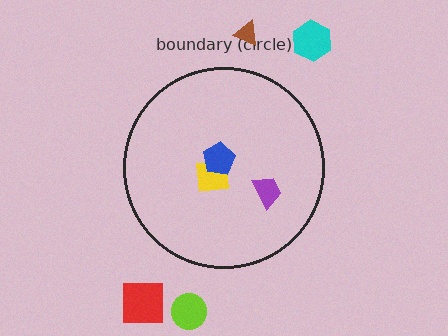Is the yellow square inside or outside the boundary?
Inside.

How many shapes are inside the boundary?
3 inside, 4 outside.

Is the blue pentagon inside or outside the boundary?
Inside.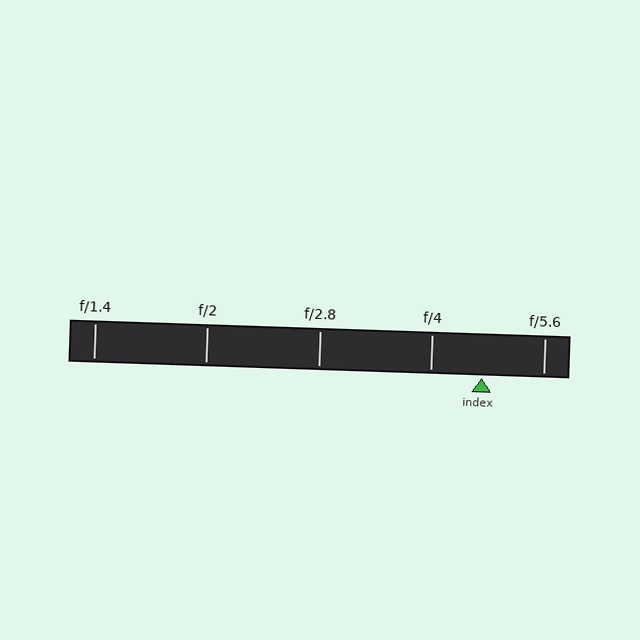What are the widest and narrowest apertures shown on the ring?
The widest aperture shown is f/1.4 and the narrowest is f/5.6.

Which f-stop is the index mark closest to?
The index mark is closest to f/4.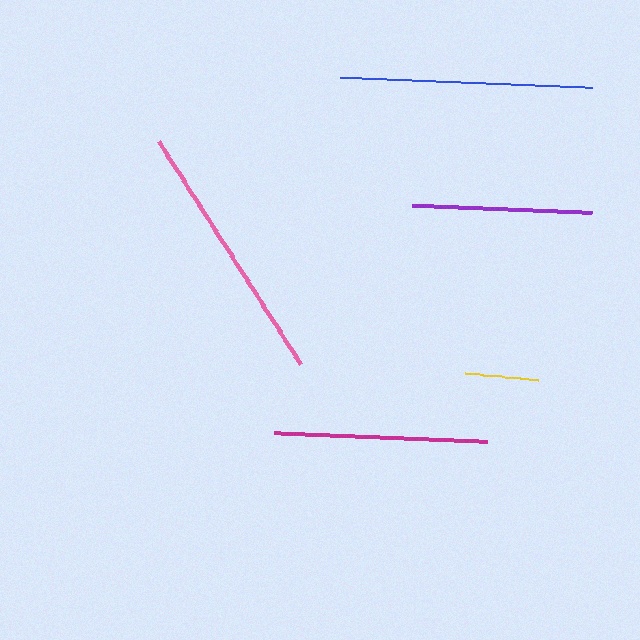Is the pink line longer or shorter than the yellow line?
The pink line is longer than the yellow line.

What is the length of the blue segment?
The blue segment is approximately 252 pixels long.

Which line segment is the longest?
The pink line is the longest at approximately 264 pixels.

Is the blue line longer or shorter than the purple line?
The blue line is longer than the purple line.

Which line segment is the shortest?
The yellow line is the shortest at approximately 73 pixels.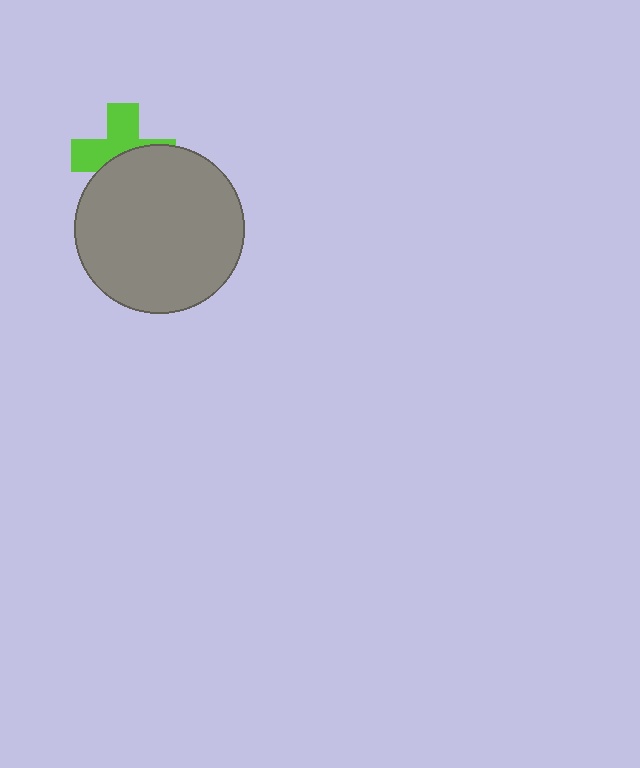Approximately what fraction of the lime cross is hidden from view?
Roughly 50% of the lime cross is hidden behind the gray circle.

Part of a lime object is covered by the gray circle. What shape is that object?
It is a cross.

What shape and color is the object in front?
The object in front is a gray circle.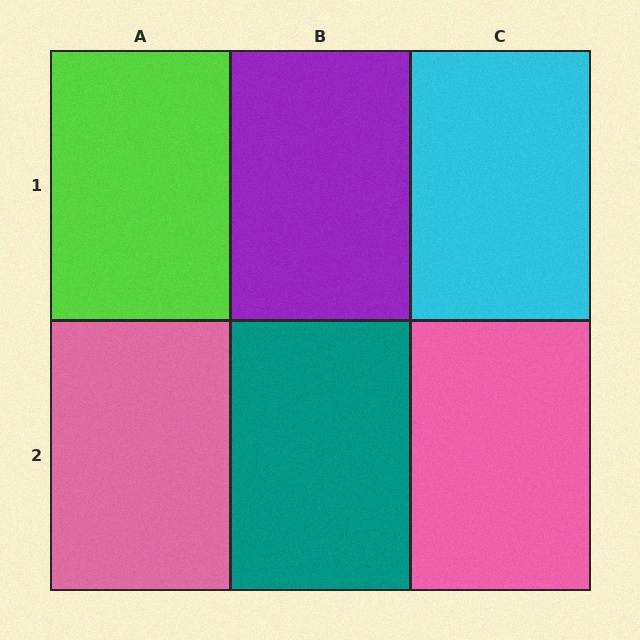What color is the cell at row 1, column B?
Purple.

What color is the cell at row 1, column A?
Lime.